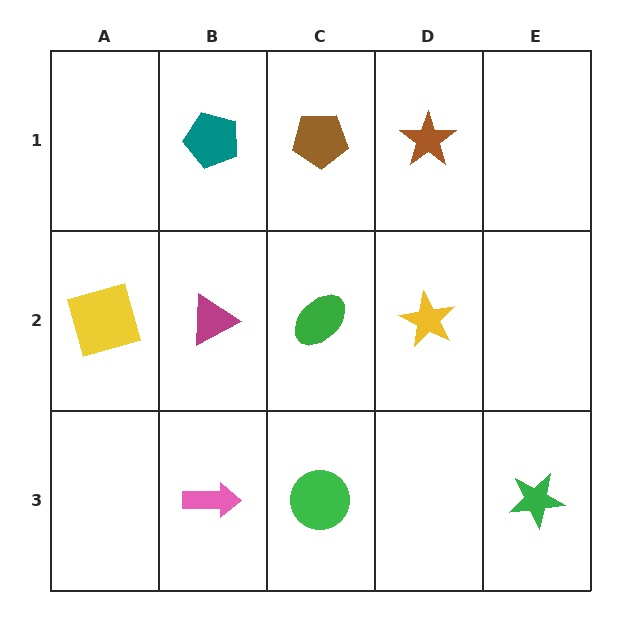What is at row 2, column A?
A yellow square.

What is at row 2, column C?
A green ellipse.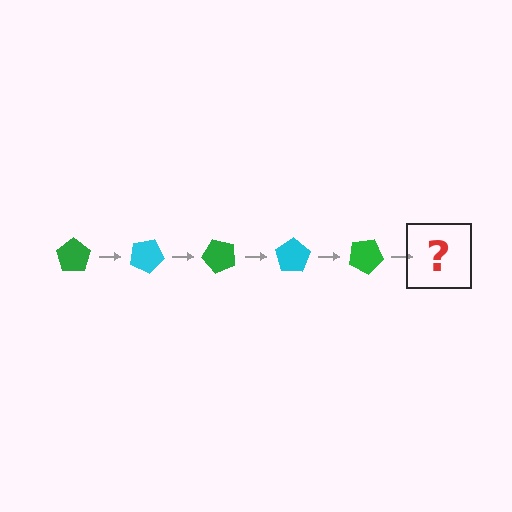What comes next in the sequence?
The next element should be a cyan pentagon, rotated 125 degrees from the start.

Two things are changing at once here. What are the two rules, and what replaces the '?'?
The two rules are that it rotates 25 degrees each step and the color cycles through green and cyan. The '?' should be a cyan pentagon, rotated 125 degrees from the start.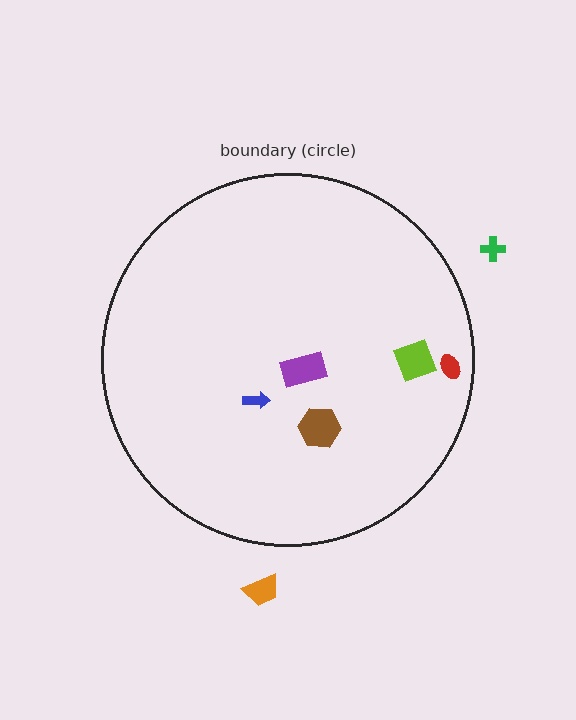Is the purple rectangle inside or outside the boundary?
Inside.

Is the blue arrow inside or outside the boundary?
Inside.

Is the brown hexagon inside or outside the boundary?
Inside.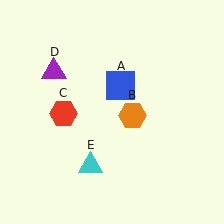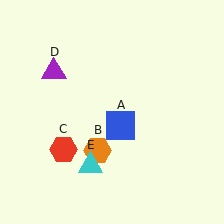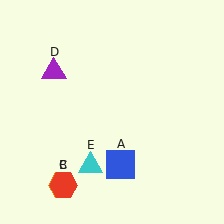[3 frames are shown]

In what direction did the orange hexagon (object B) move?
The orange hexagon (object B) moved down and to the left.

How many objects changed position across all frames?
3 objects changed position: blue square (object A), orange hexagon (object B), red hexagon (object C).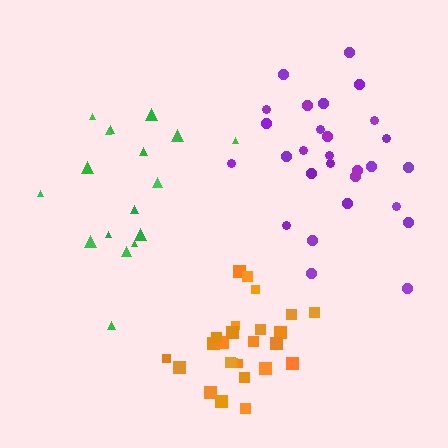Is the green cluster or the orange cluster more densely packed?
Orange.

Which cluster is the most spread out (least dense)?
Green.